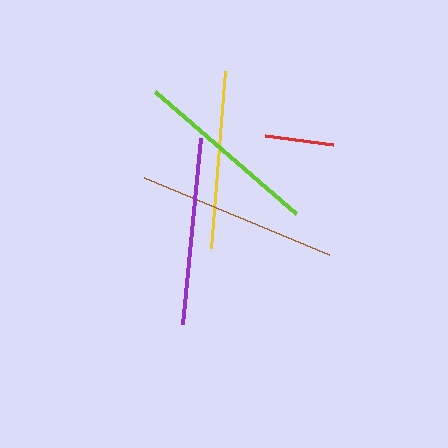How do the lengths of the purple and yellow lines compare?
The purple and yellow lines are approximately the same length.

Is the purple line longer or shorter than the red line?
The purple line is longer than the red line.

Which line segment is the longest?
The brown line is the longest at approximately 200 pixels.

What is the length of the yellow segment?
The yellow segment is approximately 178 pixels long.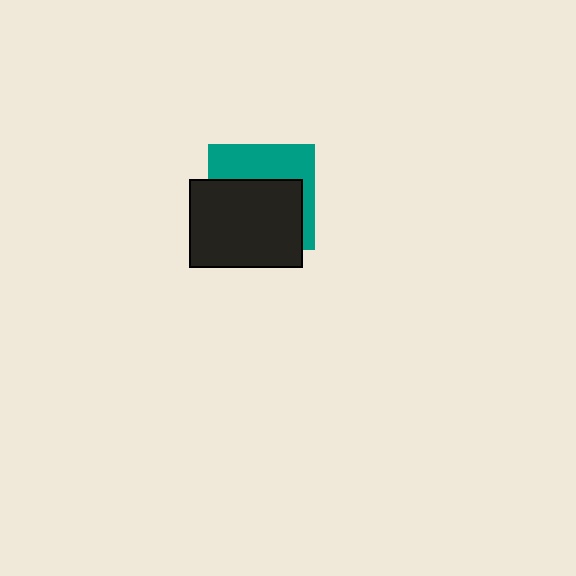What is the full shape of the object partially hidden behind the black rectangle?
The partially hidden object is a teal square.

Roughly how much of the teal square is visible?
A small part of it is visible (roughly 41%).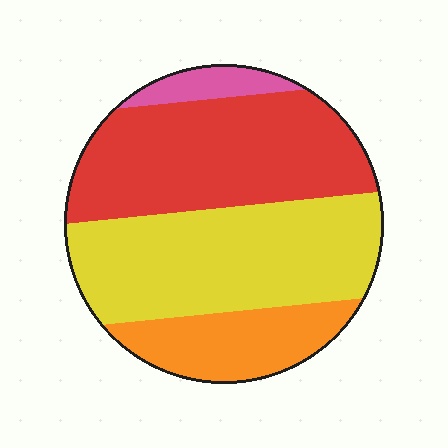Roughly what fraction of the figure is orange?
Orange takes up about one sixth (1/6) of the figure.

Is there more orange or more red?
Red.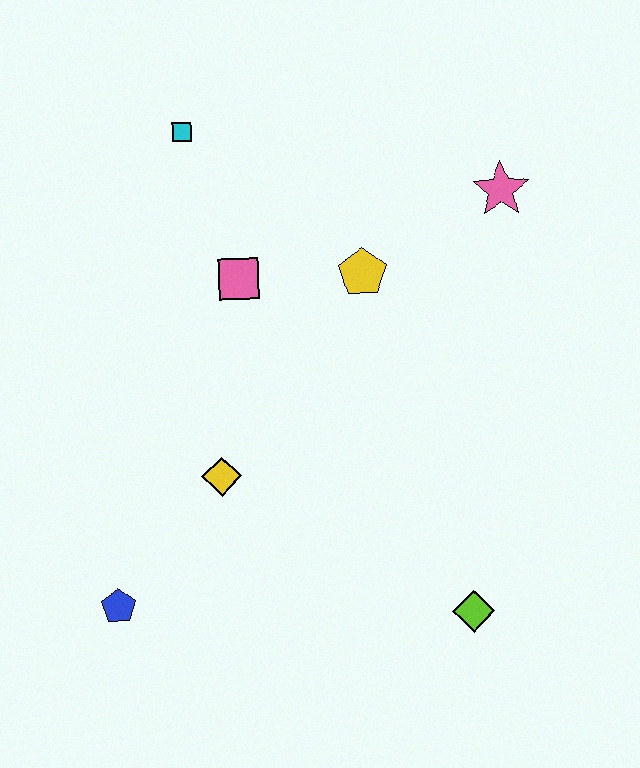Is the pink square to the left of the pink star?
Yes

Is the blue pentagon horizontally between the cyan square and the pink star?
No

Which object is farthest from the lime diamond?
The cyan square is farthest from the lime diamond.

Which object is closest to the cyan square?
The pink square is closest to the cyan square.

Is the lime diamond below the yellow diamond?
Yes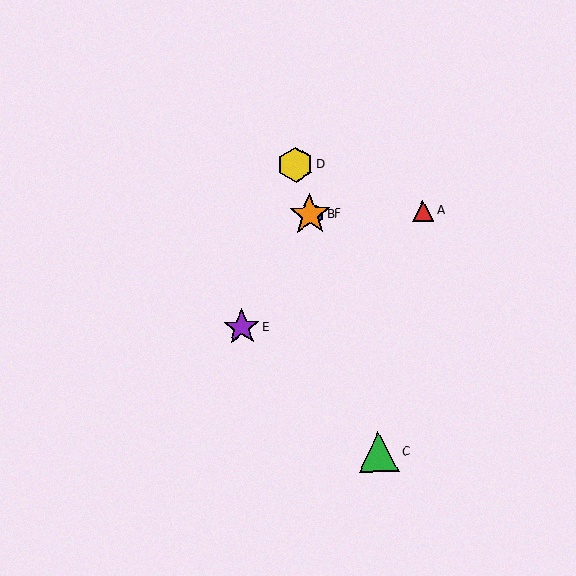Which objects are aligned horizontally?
Objects A, B, F are aligned horizontally.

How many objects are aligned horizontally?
3 objects (A, B, F) are aligned horizontally.